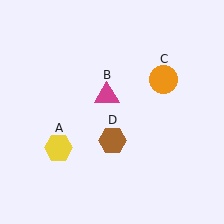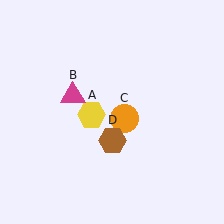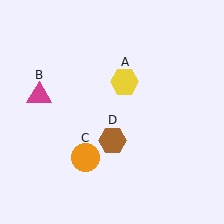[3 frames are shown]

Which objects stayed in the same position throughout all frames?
Brown hexagon (object D) remained stationary.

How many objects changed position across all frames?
3 objects changed position: yellow hexagon (object A), magenta triangle (object B), orange circle (object C).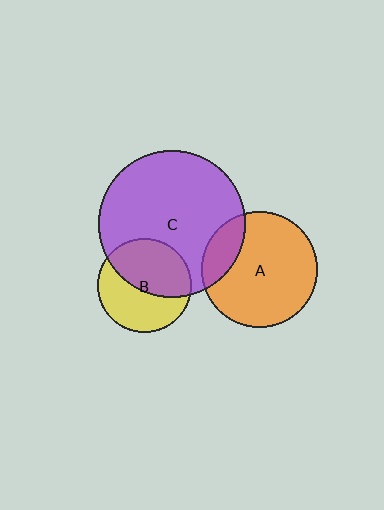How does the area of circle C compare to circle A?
Approximately 1.6 times.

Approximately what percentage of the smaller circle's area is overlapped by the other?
Approximately 20%.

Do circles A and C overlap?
Yes.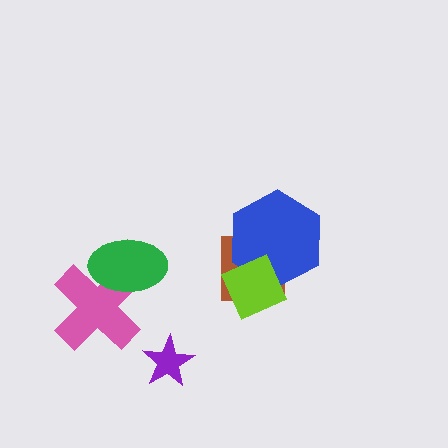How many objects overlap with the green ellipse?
1 object overlaps with the green ellipse.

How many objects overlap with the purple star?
0 objects overlap with the purple star.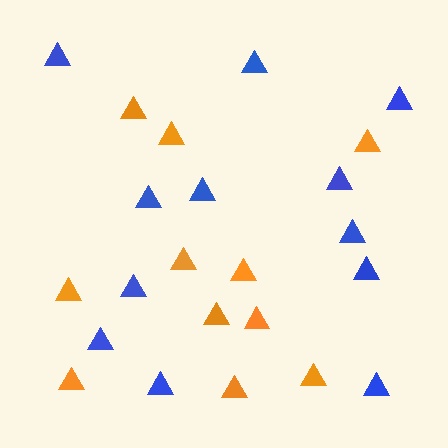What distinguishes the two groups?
There are 2 groups: one group of blue triangles (12) and one group of orange triangles (11).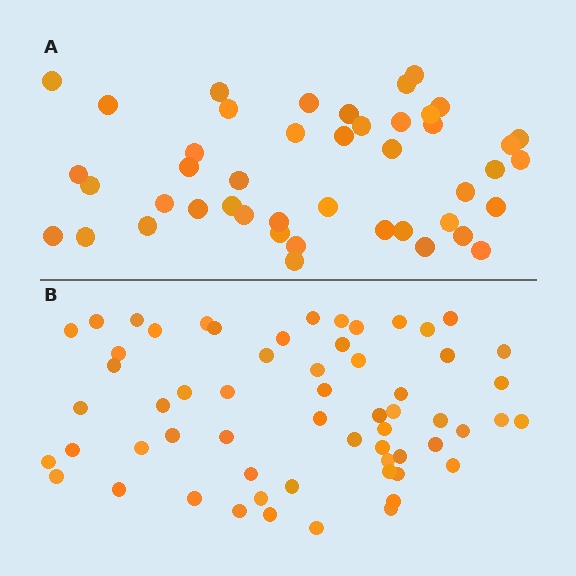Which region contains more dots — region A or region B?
Region B (the bottom region) has more dots.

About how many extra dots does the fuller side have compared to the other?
Region B has approximately 15 more dots than region A.